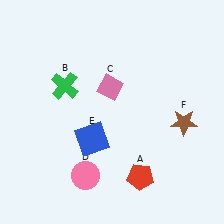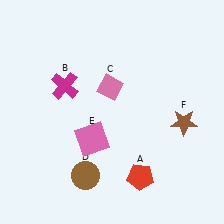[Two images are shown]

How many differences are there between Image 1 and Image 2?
There are 3 differences between the two images.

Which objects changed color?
B changed from green to magenta. D changed from pink to brown. E changed from blue to pink.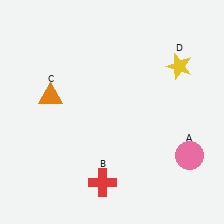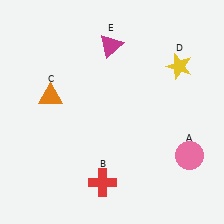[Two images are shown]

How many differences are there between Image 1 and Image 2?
There is 1 difference between the two images.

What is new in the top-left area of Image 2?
A magenta triangle (E) was added in the top-left area of Image 2.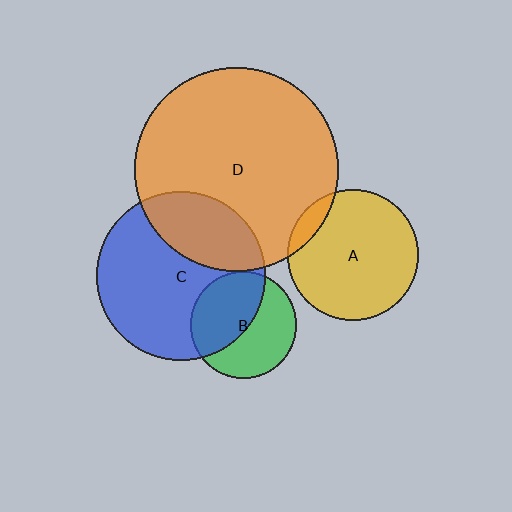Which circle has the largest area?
Circle D (orange).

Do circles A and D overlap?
Yes.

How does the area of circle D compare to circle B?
Approximately 3.7 times.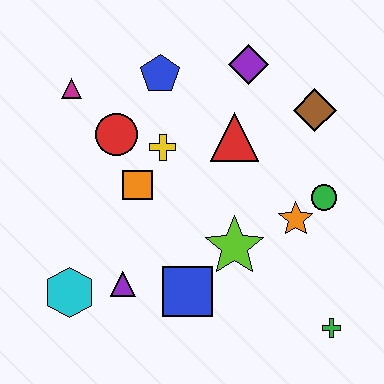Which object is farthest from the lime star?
The magenta triangle is farthest from the lime star.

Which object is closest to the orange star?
The green circle is closest to the orange star.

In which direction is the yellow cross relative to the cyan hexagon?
The yellow cross is above the cyan hexagon.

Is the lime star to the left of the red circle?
No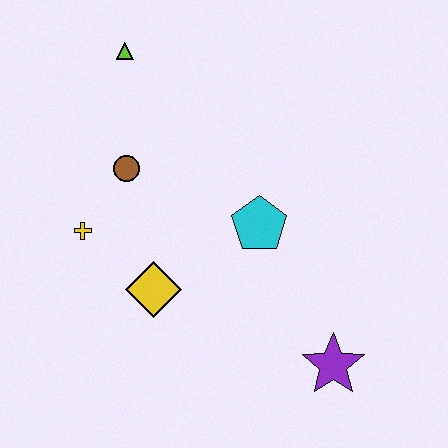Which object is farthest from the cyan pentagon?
The lime triangle is farthest from the cyan pentagon.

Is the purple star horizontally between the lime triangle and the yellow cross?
No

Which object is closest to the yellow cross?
The brown circle is closest to the yellow cross.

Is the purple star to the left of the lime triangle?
No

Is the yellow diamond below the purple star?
No